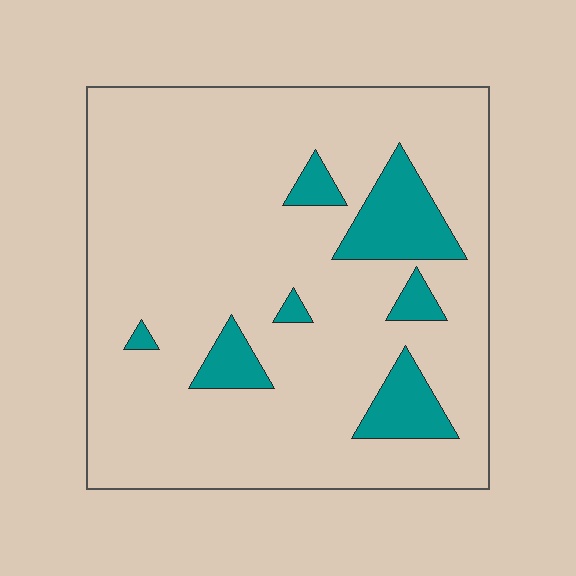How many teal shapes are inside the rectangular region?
7.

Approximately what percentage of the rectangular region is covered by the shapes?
Approximately 15%.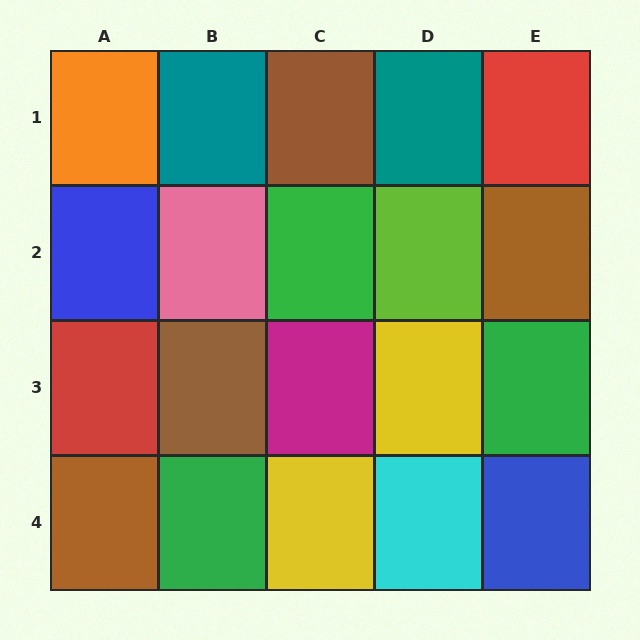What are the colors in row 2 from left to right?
Blue, pink, green, lime, brown.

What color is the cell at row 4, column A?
Brown.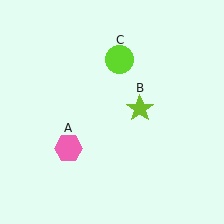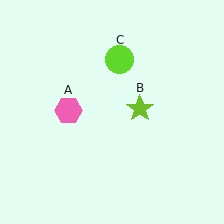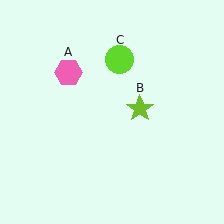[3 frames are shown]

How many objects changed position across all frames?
1 object changed position: pink hexagon (object A).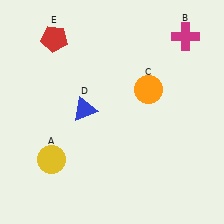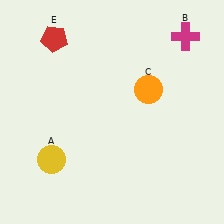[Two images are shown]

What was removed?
The blue triangle (D) was removed in Image 2.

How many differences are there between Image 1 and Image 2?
There is 1 difference between the two images.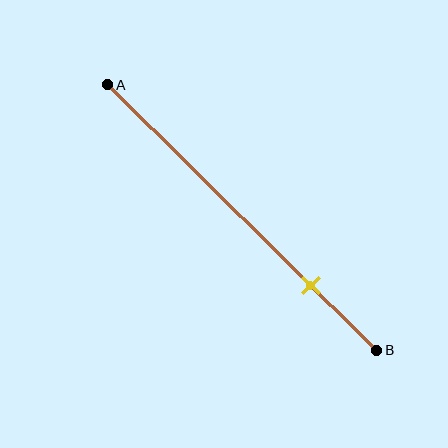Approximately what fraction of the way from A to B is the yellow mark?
The yellow mark is approximately 75% of the way from A to B.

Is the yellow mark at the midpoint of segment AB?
No, the mark is at about 75% from A, not at the 50% midpoint.